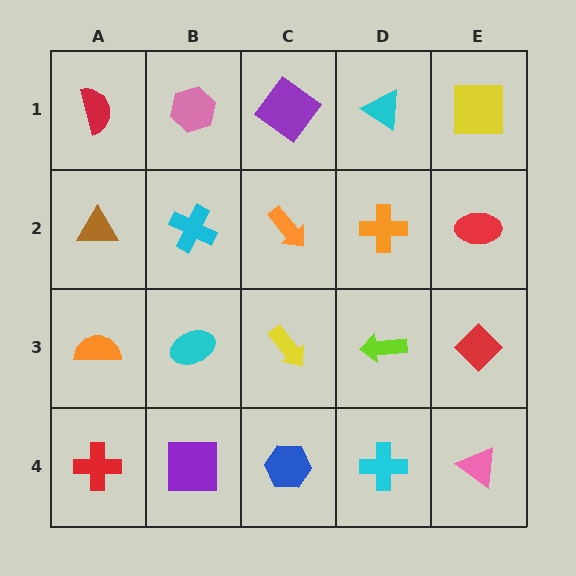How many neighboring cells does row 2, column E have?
3.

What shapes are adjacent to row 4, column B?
A cyan ellipse (row 3, column B), a red cross (row 4, column A), a blue hexagon (row 4, column C).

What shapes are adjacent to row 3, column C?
An orange arrow (row 2, column C), a blue hexagon (row 4, column C), a cyan ellipse (row 3, column B), a lime arrow (row 3, column D).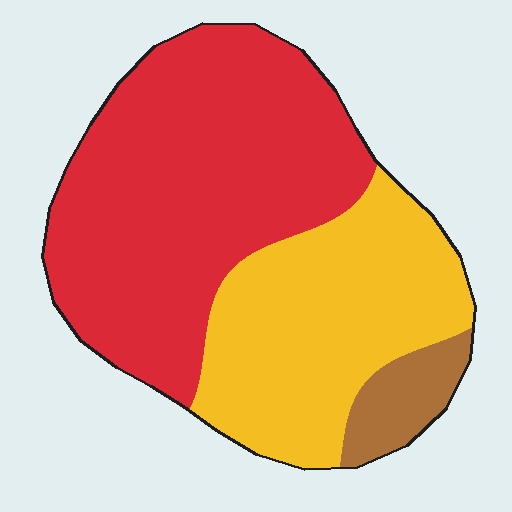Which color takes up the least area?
Brown, at roughly 5%.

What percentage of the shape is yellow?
Yellow covers around 35% of the shape.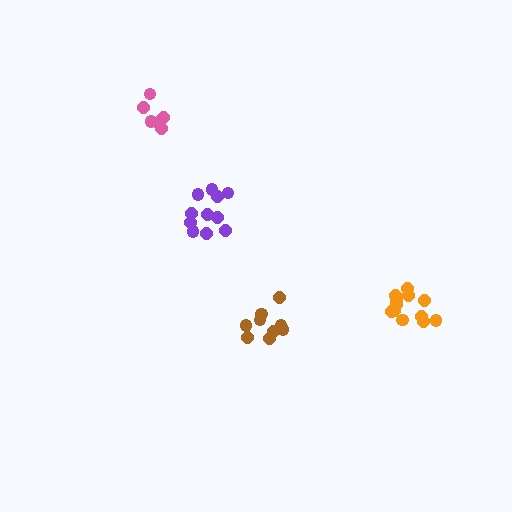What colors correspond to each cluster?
The clusters are colored: purple, orange, brown, pink.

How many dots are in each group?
Group 1: 11 dots, Group 2: 12 dots, Group 3: 9 dots, Group 4: 7 dots (39 total).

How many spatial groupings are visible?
There are 4 spatial groupings.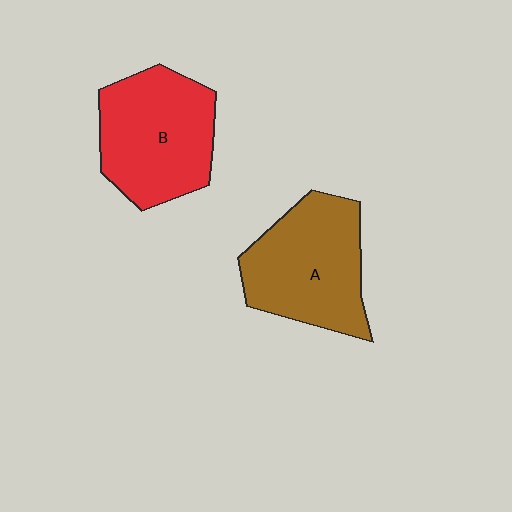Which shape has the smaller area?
Shape A (brown).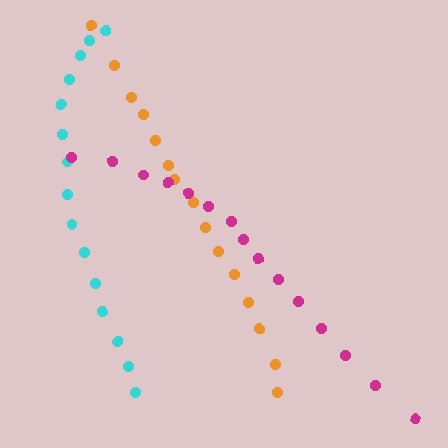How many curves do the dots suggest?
There are 3 distinct paths.